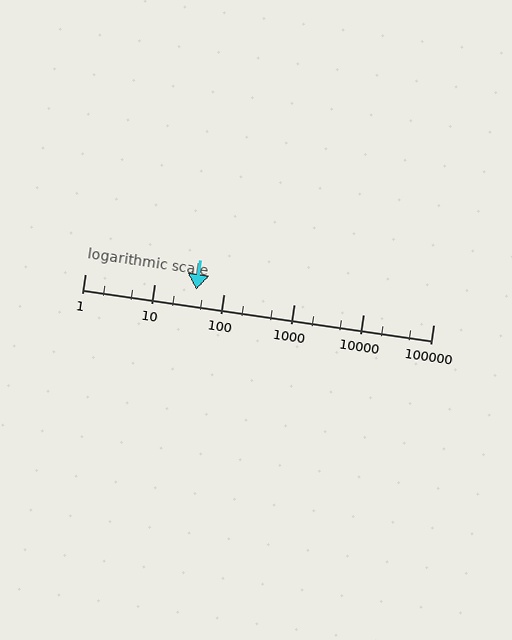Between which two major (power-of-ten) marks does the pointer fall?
The pointer is between 10 and 100.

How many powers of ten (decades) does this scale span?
The scale spans 5 decades, from 1 to 100000.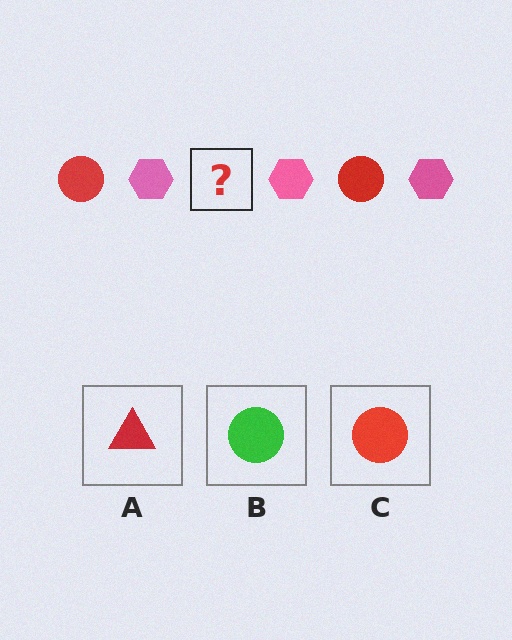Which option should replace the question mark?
Option C.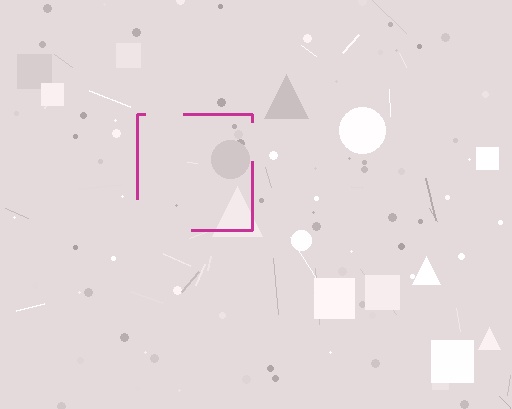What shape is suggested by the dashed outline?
The dashed outline suggests a square.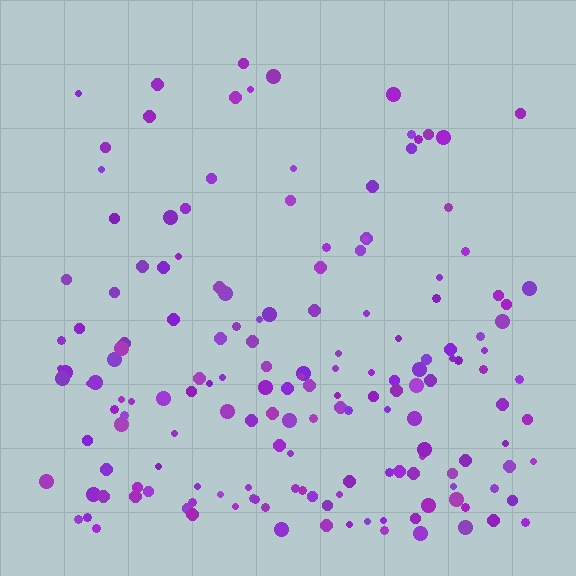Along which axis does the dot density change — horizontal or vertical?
Vertical.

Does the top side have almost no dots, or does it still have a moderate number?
Still a moderate number, just noticeably fewer than the bottom.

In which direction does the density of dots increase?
From top to bottom, with the bottom side densest.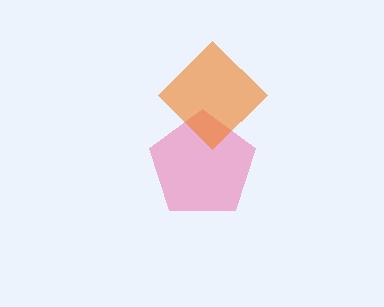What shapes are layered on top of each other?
The layered shapes are: a pink pentagon, an orange diamond.